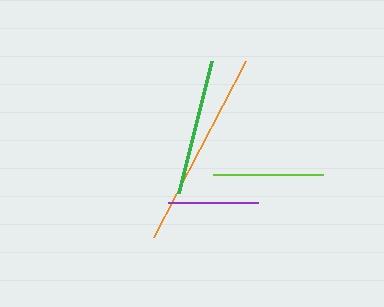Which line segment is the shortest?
The purple line is the shortest at approximately 90 pixels.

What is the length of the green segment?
The green segment is approximately 136 pixels long.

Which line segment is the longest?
The orange line is the longest at approximately 199 pixels.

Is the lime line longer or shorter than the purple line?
The lime line is longer than the purple line.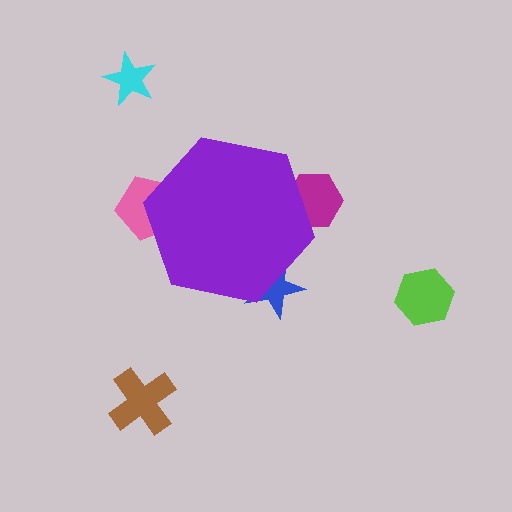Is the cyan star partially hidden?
No, the cyan star is fully visible.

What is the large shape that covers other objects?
A purple hexagon.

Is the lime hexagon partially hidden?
No, the lime hexagon is fully visible.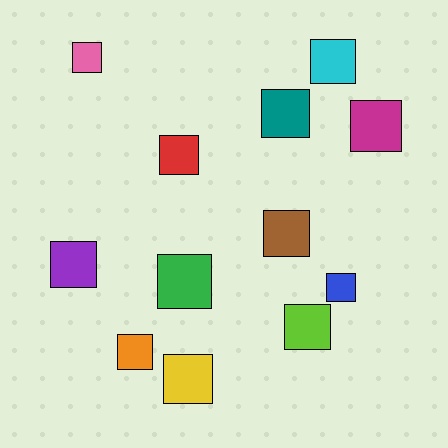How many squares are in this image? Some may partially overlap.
There are 12 squares.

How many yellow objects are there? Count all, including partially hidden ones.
There is 1 yellow object.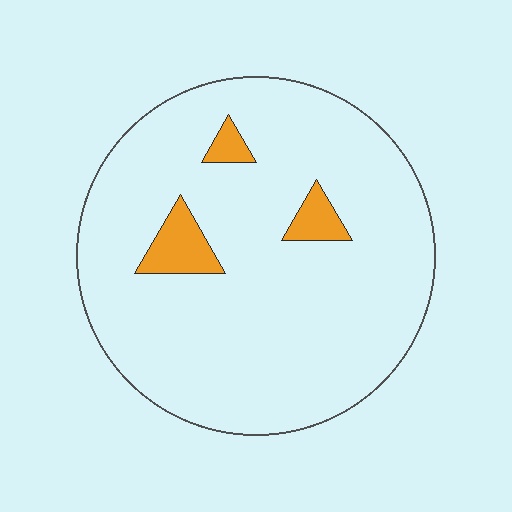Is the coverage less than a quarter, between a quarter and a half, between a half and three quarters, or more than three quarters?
Less than a quarter.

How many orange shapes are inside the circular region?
3.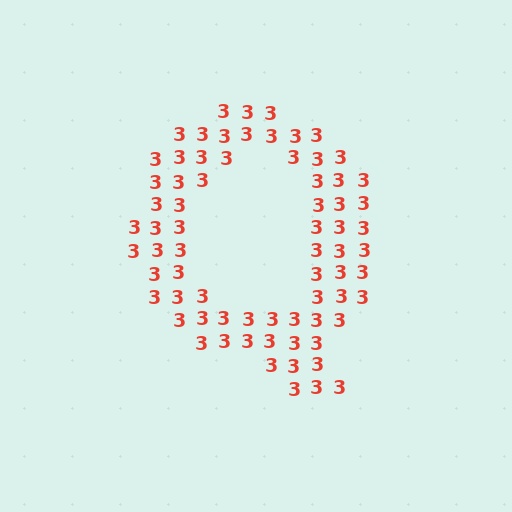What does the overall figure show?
The overall figure shows the letter Q.